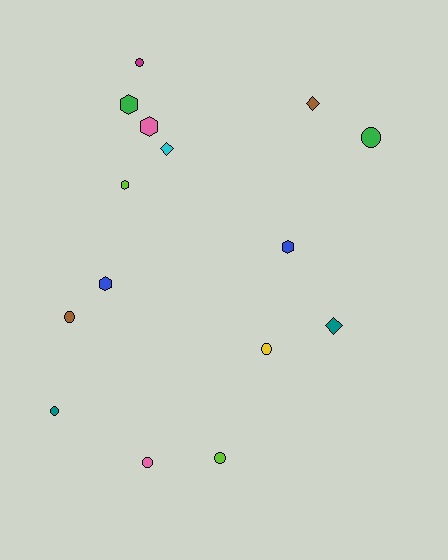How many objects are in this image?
There are 15 objects.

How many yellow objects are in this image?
There is 1 yellow object.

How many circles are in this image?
There are 7 circles.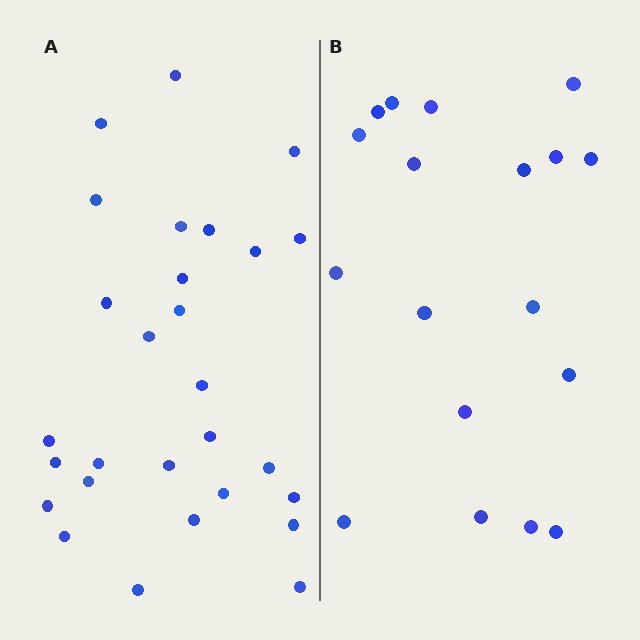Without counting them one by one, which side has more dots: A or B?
Region A (the left region) has more dots.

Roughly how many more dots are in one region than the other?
Region A has roughly 10 or so more dots than region B.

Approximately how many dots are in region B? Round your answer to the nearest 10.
About 20 dots. (The exact count is 18, which rounds to 20.)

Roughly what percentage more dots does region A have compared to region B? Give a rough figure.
About 55% more.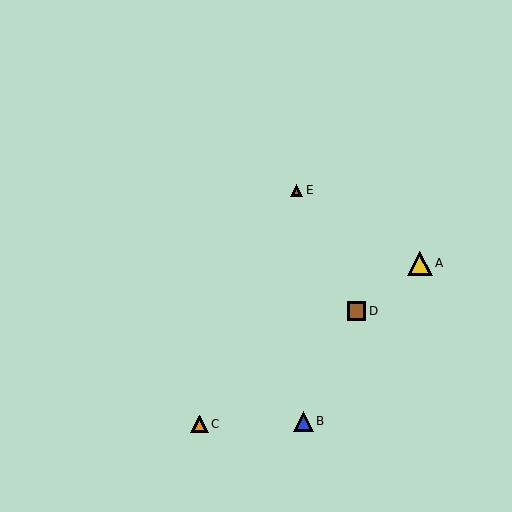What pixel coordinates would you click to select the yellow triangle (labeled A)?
Click at (420, 263) to select the yellow triangle A.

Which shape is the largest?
The yellow triangle (labeled A) is the largest.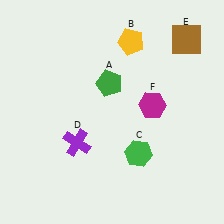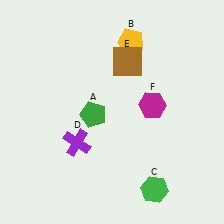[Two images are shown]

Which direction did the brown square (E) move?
The brown square (E) moved left.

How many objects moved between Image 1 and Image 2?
3 objects moved between the two images.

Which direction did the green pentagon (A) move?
The green pentagon (A) moved down.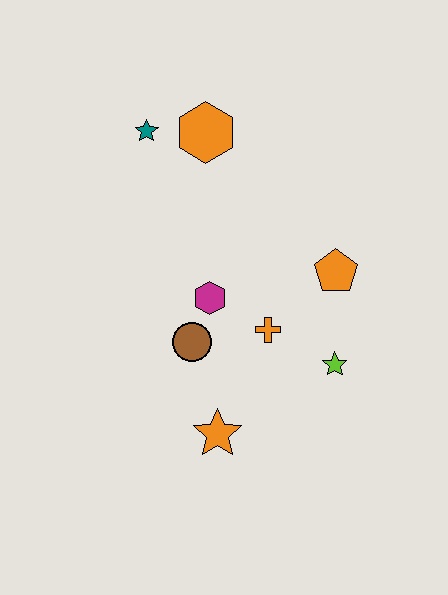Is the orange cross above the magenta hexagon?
No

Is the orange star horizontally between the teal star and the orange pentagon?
Yes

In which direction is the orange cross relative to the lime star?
The orange cross is to the left of the lime star.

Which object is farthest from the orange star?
The teal star is farthest from the orange star.